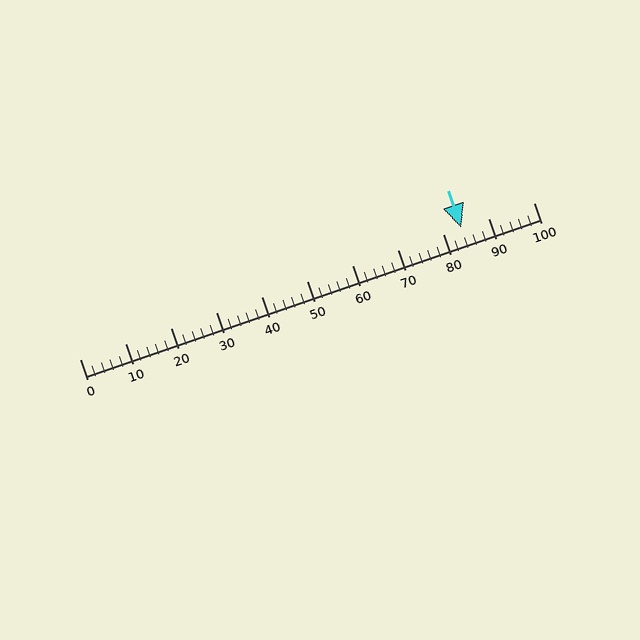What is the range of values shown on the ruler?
The ruler shows values from 0 to 100.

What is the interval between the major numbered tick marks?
The major tick marks are spaced 10 units apart.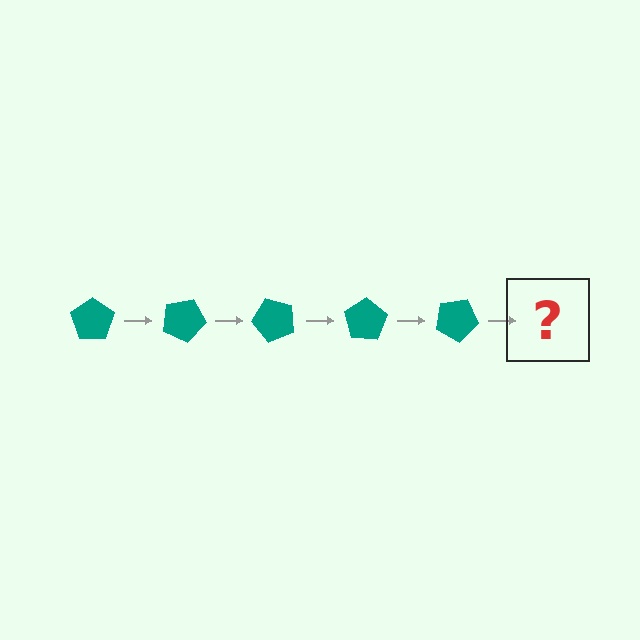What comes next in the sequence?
The next element should be a teal pentagon rotated 125 degrees.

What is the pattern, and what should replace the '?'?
The pattern is that the pentagon rotates 25 degrees each step. The '?' should be a teal pentagon rotated 125 degrees.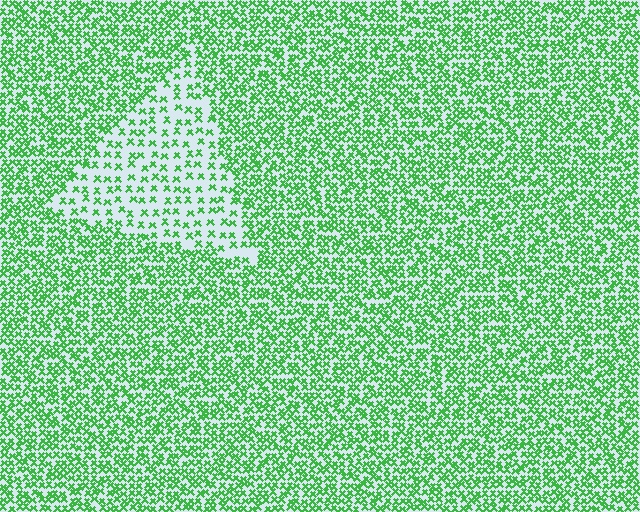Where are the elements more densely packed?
The elements are more densely packed outside the triangle boundary.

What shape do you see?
I see a triangle.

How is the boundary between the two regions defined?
The boundary is defined by a change in element density (approximately 2.3x ratio). All elements are the same color, size, and shape.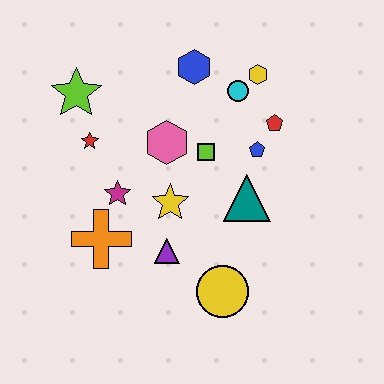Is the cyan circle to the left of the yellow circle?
No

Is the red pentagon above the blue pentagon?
Yes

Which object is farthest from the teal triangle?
The lime star is farthest from the teal triangle.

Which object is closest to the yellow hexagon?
The cyan circle is closest to the yellow hexagon.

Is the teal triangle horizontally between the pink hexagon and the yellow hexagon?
Yes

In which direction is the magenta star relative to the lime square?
The magenta star is to the left of the lime square.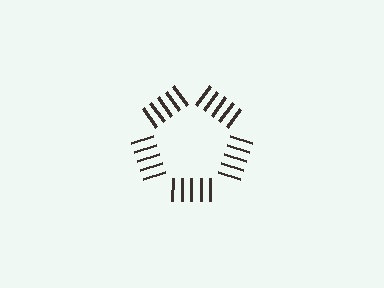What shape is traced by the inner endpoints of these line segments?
An illusory pentagon — the line segments terminate on its edges but no continuous stroke is drawn.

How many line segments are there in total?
25 — 5 along each of the 5 edges.